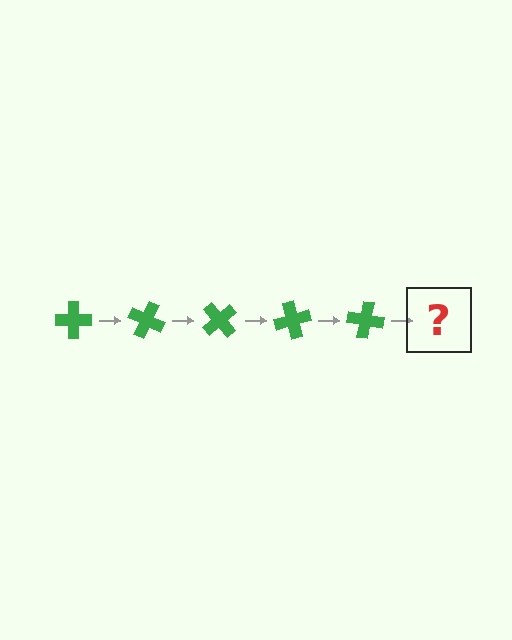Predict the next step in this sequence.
The next step is a green cross rotated 125 degrees.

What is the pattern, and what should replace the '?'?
The pattern is that the cross rotates 25 degrees each step. The '?' should be a green cross rotated 125 degrees.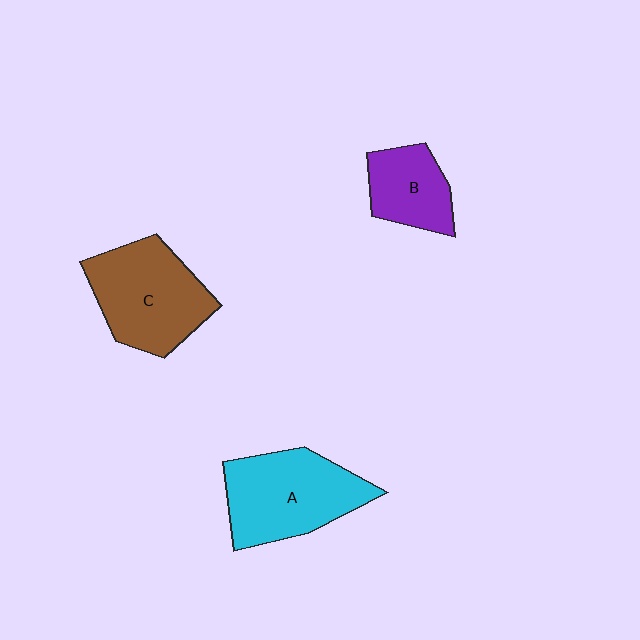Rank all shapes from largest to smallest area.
From largest to smallest: A (cyan), C (brown), B (purple).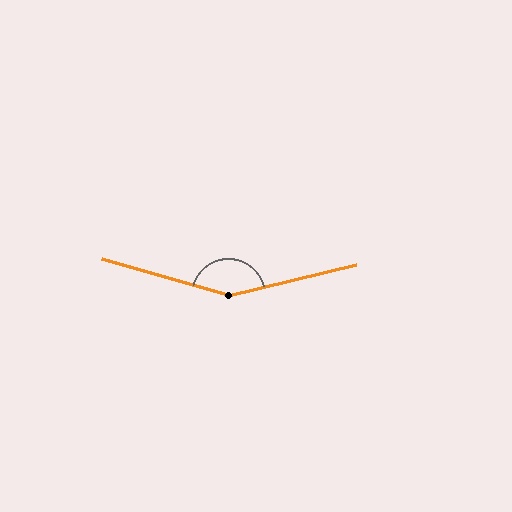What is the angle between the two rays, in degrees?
Approximately 151 degrees.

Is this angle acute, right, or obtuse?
It is obtuse.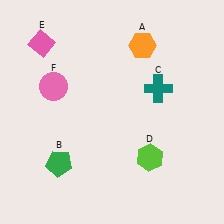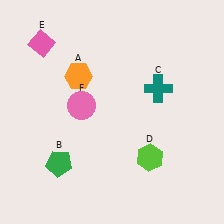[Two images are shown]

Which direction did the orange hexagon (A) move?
The orange hexagon (A) moved left.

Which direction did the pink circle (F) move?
The pink circle (F) moved right.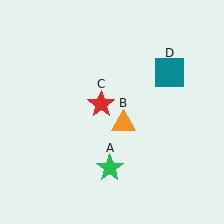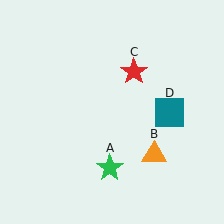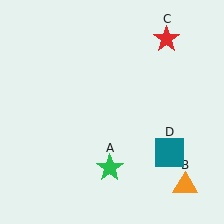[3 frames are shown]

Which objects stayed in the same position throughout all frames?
Green star (object A) remained stationary.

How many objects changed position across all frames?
3 objects changed position: orange triangle (object B), red star (object C), teal square (object D).